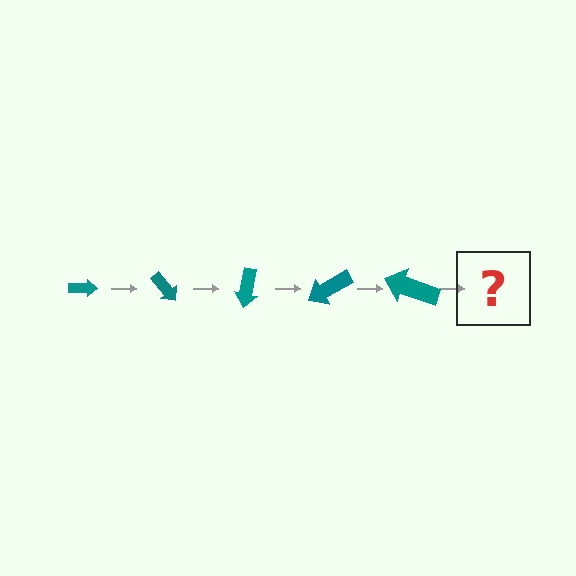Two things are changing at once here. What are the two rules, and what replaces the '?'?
The two rules are that the arrow grows larger each step and it rotates 50 degrees each step. The '?' should be an arrow, larger than the previous one and rotated 250 degrees from the start.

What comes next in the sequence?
The next element should be an arrow, larger than the previous one and rotated 250 degrees from the start.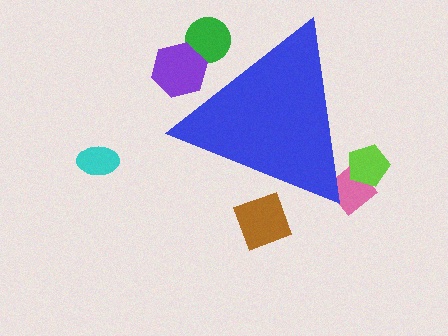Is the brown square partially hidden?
Yes, the brown square is partially hidden behind the blue triangle.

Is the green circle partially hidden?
Yes, the green circle is partially hidden behind the blue triangle.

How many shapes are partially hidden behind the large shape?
5 shapes are partially hidden.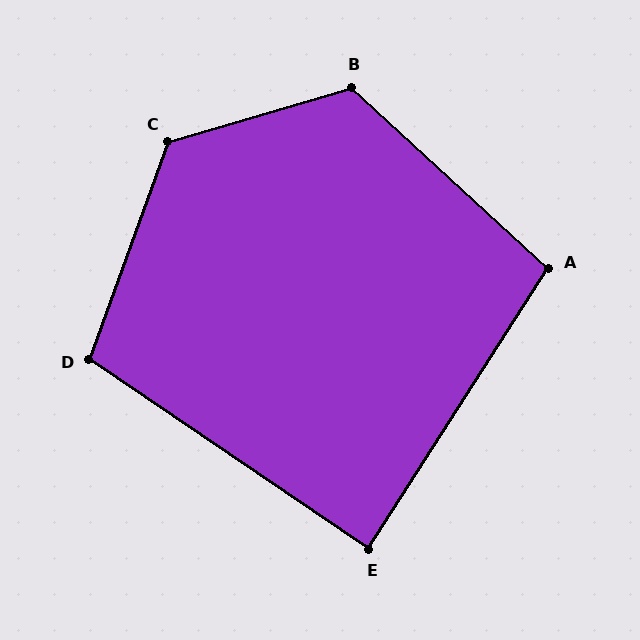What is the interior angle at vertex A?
Approximately 100 degrees (obtuse).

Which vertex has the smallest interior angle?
E, at approximately 88 degrees.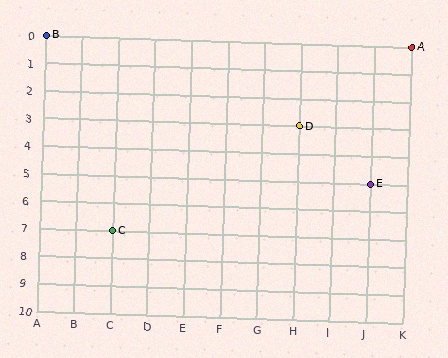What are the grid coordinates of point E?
Point E is at grid coordinates (J, 5).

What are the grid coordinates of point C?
Point C is at grid coordinates (C, 7).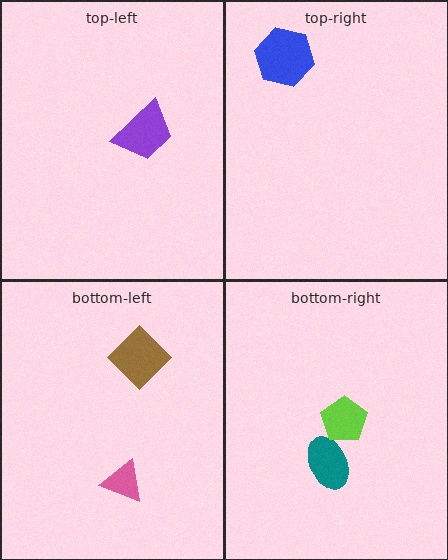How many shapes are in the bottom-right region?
2.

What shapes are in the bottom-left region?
The pink triangle, the brown diamond.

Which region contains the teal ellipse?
The bottom-right region.